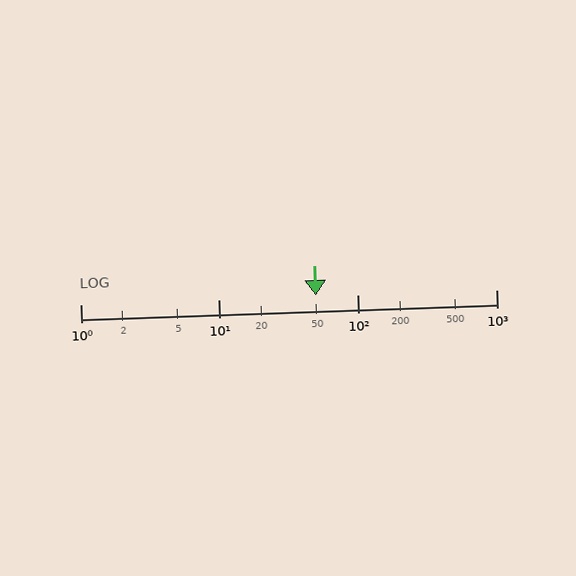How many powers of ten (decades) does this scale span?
The scale spans 3 decades, from 1 to 1000.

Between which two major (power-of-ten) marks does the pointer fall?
The pointer is between 10 and 100.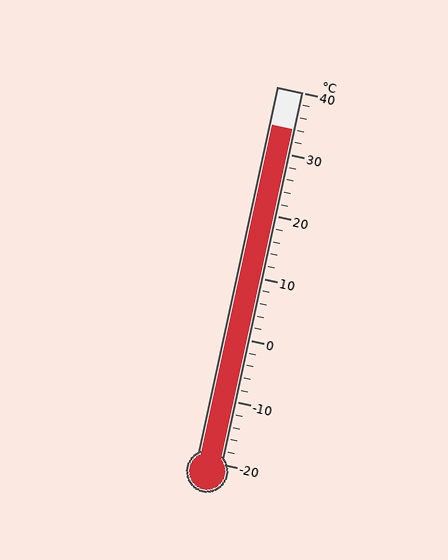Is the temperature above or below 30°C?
The temperature is above 30°C.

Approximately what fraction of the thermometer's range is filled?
The thermometer is filled to approximately 90% of its range.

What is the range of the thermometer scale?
The thermometer scale ranges from -20°C to 40°C.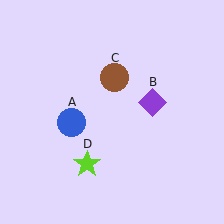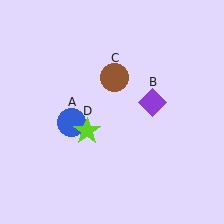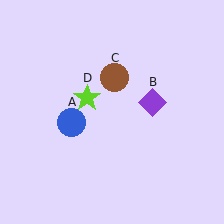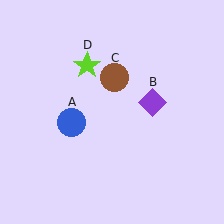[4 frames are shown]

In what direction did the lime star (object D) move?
The lime star (object D) moved up.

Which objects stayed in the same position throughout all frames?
Blue circle (object A) and purple diamond (object B) and brown circle (object C) remained stationary.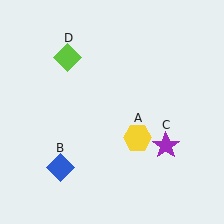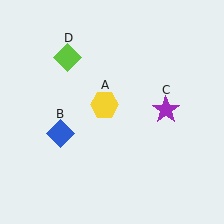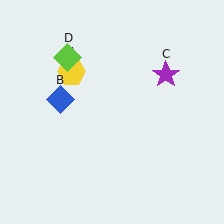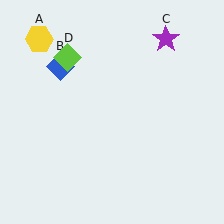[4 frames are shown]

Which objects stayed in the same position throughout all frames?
Lime diamond (object D) remained stationary.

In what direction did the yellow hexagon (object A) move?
The yellow hexagon (object A) moved up and to the left.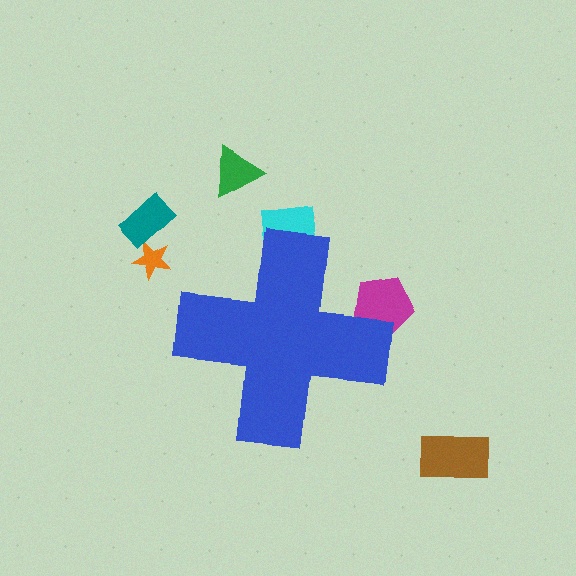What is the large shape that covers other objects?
A blue cross.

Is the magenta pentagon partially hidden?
Yes, the magenta pentagon is partially hidden behind the blue cross.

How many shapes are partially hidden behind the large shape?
2 shapes are partially hidden.